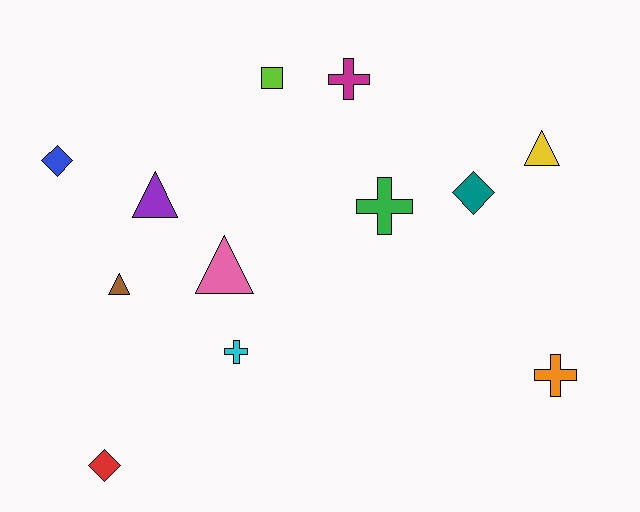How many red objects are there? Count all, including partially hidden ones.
There is 1 red object.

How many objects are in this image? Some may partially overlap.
There are 12 objects.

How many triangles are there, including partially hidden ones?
There are 4 triangles.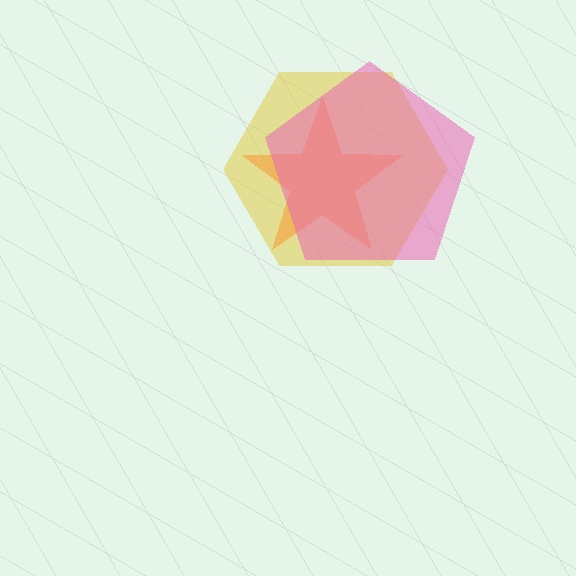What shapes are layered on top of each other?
The layered shapes are: a yellow hexagon, an orange star, a pink pentagon.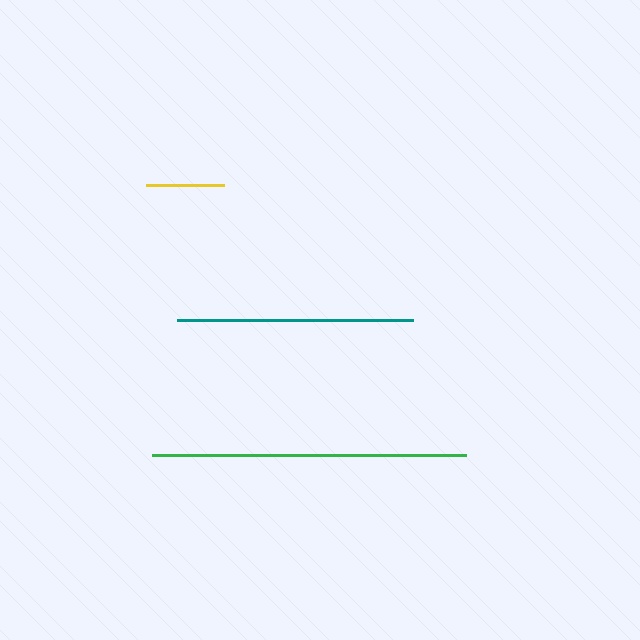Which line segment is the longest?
The green line is the longest at approximately 314 pixels.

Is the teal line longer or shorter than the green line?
The green line is longer than the teal line.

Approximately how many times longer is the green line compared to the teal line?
The green line is approximately 1.3 times the length of the teal line.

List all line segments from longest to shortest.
From longest to shortest: green, teal, yellow.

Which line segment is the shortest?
The yellow line is the shortest at approximately 78 pixels.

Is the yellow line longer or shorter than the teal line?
The teal line is longer than the yellow line.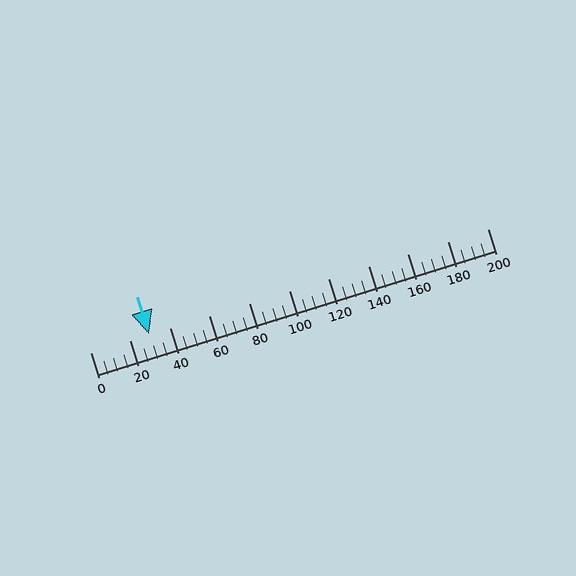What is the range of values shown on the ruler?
The ruler shows values from 0 to 200.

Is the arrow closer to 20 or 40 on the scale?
The arrow is closer to 20.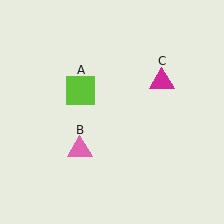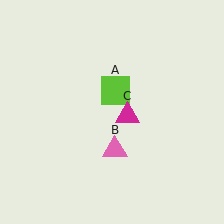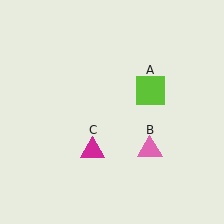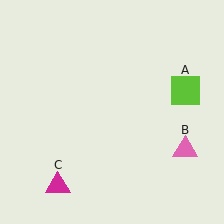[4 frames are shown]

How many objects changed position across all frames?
3 objects changed position: lime square (object A), pink triangle (object B), magenta triangle (object C).